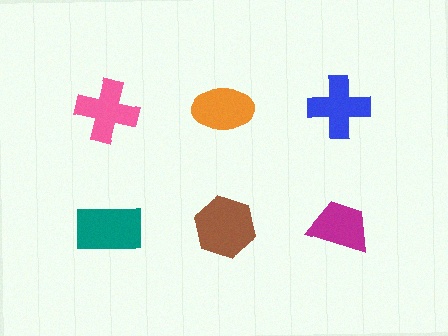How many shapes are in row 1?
3 shapes.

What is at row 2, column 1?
A teal rectangle.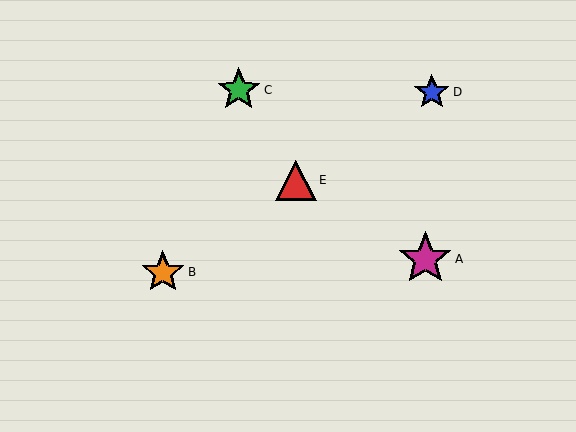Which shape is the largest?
The magenta star (labeled A) is the largest.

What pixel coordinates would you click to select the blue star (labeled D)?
Click at (432, 92) to select the blue star D.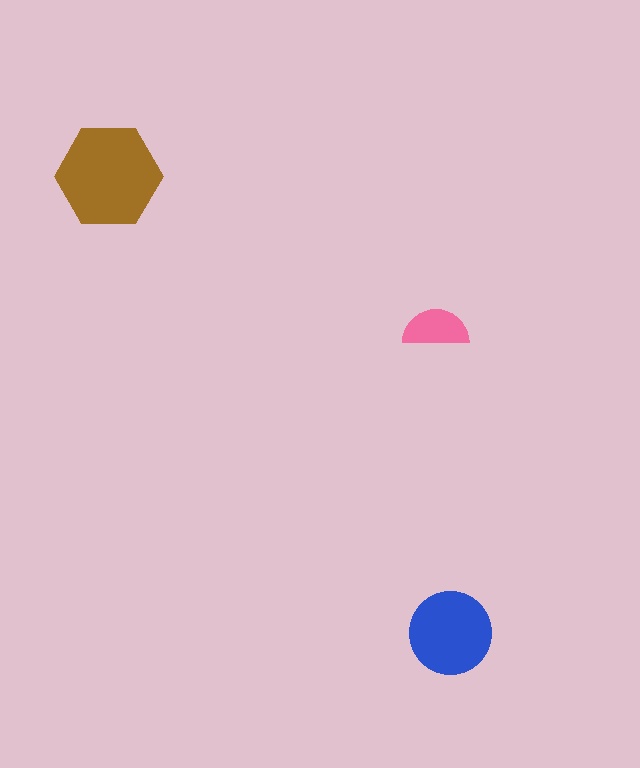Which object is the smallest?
The pink semicircle.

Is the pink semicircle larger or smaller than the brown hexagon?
Smaller.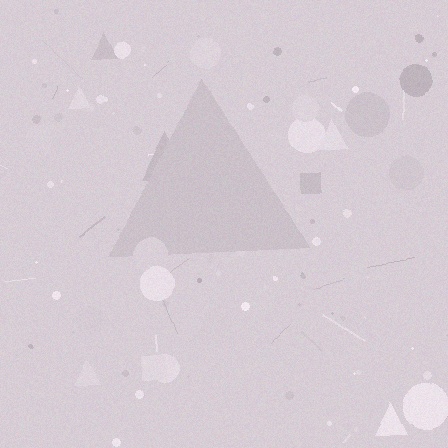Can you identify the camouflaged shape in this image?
The camouflaged shape is a triangle.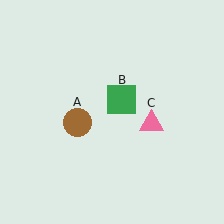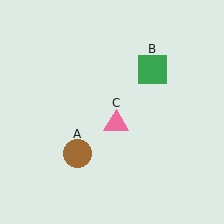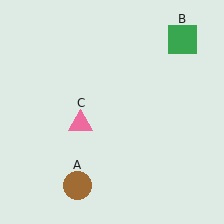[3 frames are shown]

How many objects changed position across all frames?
3 objects changed position: brown circle (object A), green square (object B), pink triangle (object C).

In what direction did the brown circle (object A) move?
The brown circle (object A) moved down.